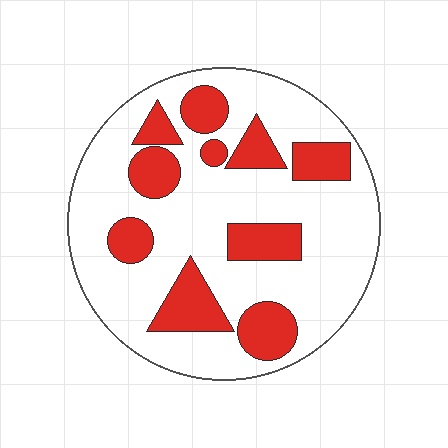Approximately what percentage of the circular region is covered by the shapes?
Approximately 25%.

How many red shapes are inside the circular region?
10.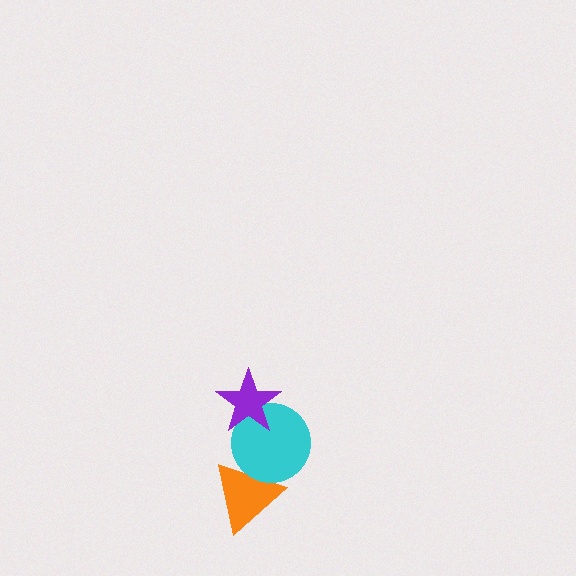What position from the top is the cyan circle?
The cyan circle is 2nd from the top.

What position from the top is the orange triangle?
The orange triangle is 3rd from the top.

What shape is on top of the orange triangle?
The cyan circle is on top of the orange triangle.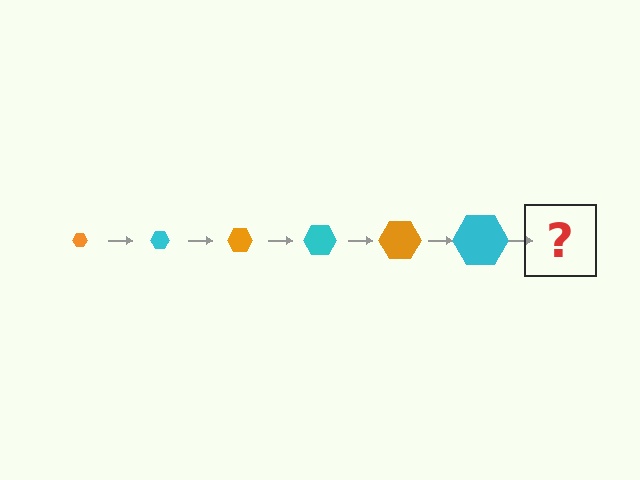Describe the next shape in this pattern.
It should be an orange hexagon, larger than the previous one.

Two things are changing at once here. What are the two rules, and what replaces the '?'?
The two rules are that the hexagon grows larger each step and the color cycles through orange and cyan. The '?' should be an orange hexagon, larger than the previous one.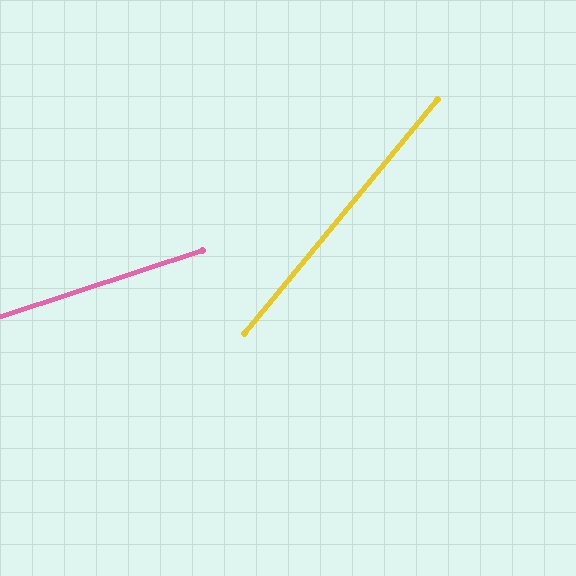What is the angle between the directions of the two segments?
Approximately 32 degrees.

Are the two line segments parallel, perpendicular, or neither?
Neither parallel nor perpendicular — they differ by about 32°.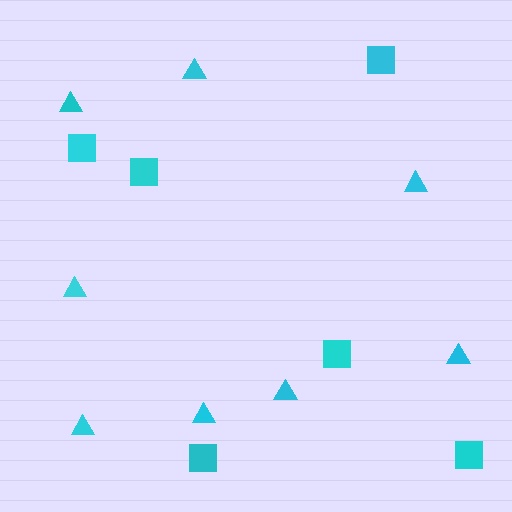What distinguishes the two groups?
There are 2 groups: one group of triangles (8) and one group of squares (6).